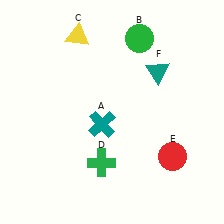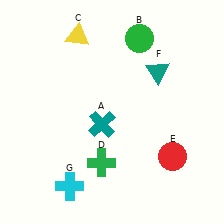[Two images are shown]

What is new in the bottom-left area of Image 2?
A cyan cross (G) was added in the bottom-left area of Image 2.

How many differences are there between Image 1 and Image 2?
There is 1 difference between the two images.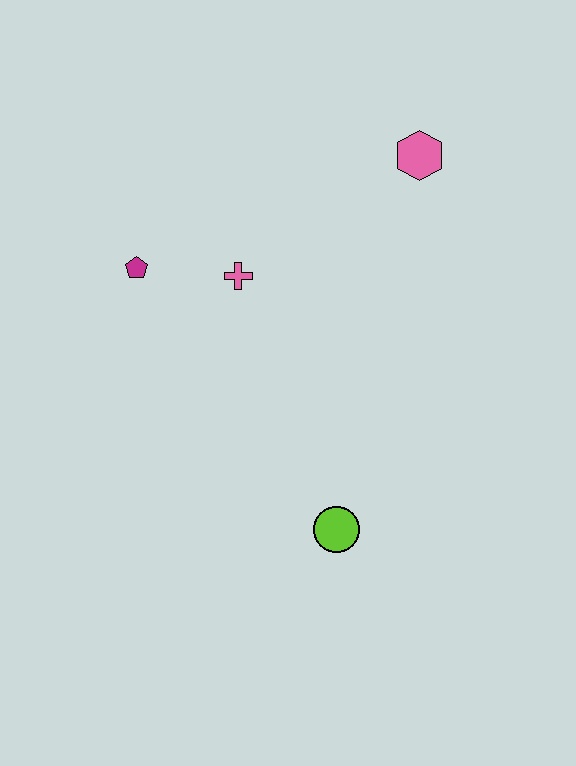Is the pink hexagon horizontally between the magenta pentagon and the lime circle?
No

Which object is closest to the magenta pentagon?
The pink cross is closest to the magenta pentagon.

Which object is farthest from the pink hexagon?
The lime circle is farthest from the pink hexagon.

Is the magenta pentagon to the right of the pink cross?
No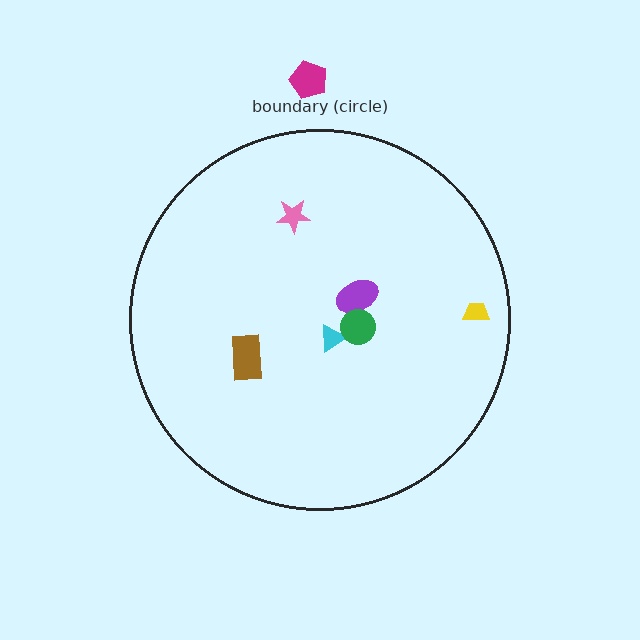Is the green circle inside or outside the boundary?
Inside.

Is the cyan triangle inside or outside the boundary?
Inside.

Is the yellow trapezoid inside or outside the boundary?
Inside.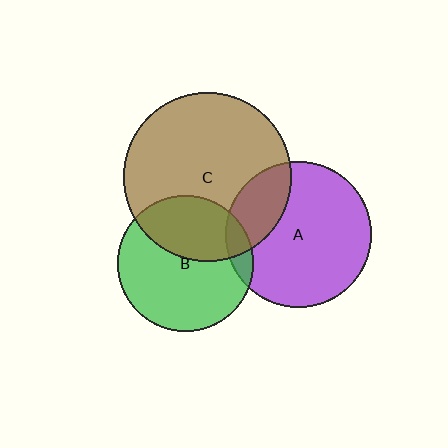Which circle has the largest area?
Circle C (brown).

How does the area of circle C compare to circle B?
Approximately 1.5 times.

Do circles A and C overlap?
Yes.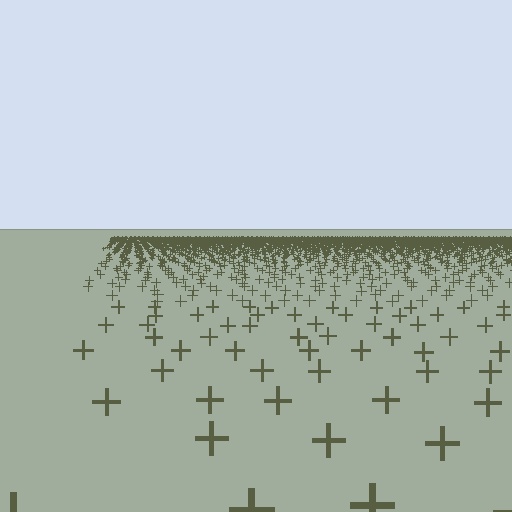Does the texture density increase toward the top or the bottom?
Density increases toward the top.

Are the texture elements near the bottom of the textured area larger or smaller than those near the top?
Larger. Near the bottom, elements are closer to the viewer and appear at a bigger on-screen size.